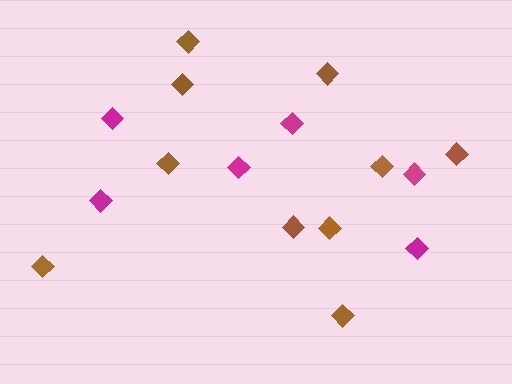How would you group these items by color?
There are 2 groups: one group of magenta diamonds (6) and one group of brown diamonds (10).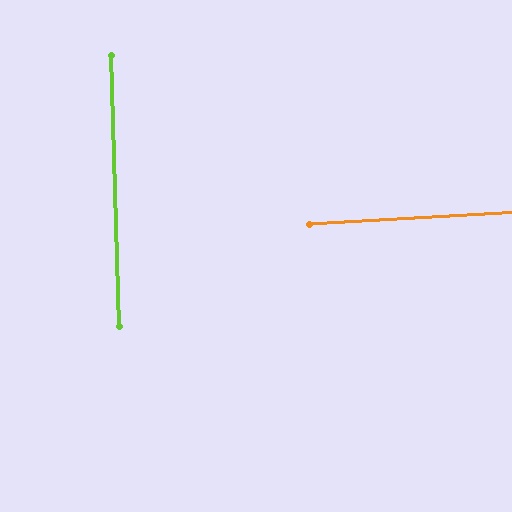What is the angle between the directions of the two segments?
Approximately 89 degrees.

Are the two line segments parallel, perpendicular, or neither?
Perpendicular — they meet at approximately 89°.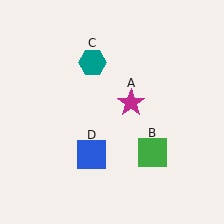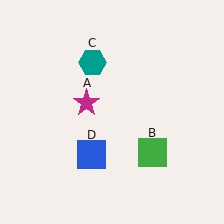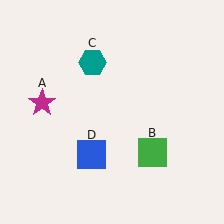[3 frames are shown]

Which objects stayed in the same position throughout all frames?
Green square (object B) and teal hexagon (object C) and blue square (object D) remained stationary.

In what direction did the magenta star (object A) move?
The magenta star (object A) moved left.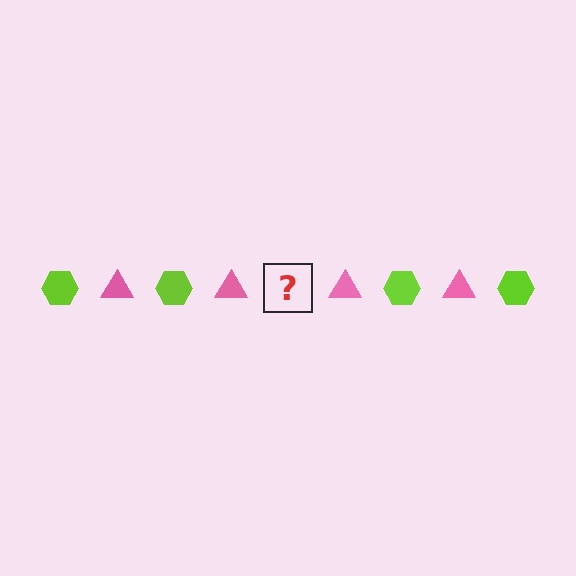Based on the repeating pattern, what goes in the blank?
The blank should be a lime hexagon.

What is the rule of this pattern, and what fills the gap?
The rule is that the pattern alternates between lime hexagon and pink triangle. The gap should be filled with a lime hexagon.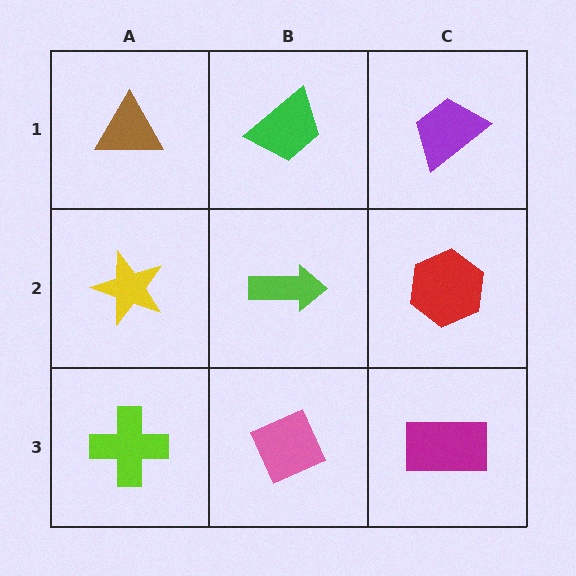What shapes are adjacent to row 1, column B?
A lime arrow (row 2, column B), a brown triangle (row 1, column A), a purple trapezoid (row 1, column C).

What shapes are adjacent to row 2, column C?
A purple trapezoid (row 1, column C), a magenta rectangle (row 3, column C), a lime arrow (row 2, column B).